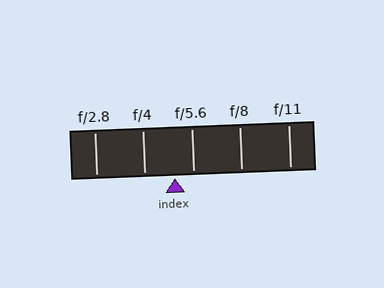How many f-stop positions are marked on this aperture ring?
There are 5 f-stop positions marked.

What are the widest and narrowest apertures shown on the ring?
The widest aperture shown is f/2.8 and the narrowest is f/11.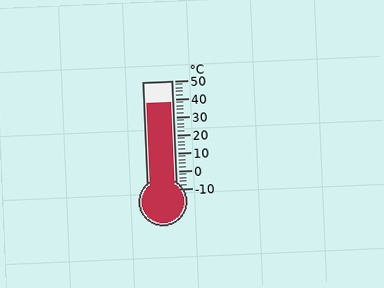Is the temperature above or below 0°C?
The temperature is above 0°C.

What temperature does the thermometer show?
The thermometer shows approximately 38°C.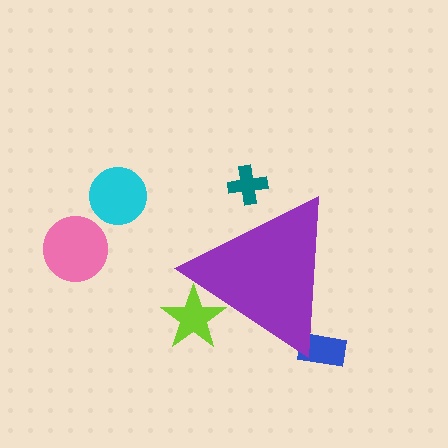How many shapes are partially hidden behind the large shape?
3 shapes are partially hidden.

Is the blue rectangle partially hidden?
Yes, the blue rectangle is partially hidden behind the purple triangle.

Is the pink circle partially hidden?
No, the pink circle is fully visible.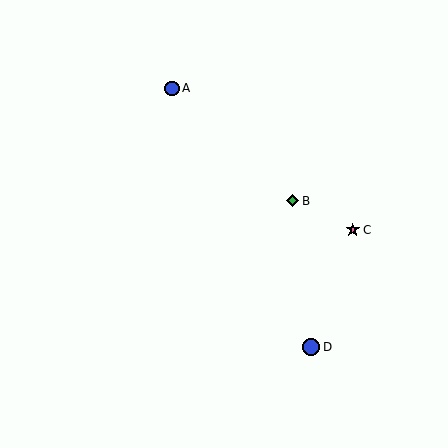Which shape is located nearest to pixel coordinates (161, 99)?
The blue circle (labeled A) at (172, 88) is nearest to that location.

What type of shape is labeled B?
Shape B is a green diamond.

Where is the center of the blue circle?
The center of the blue circle is at (172, 88).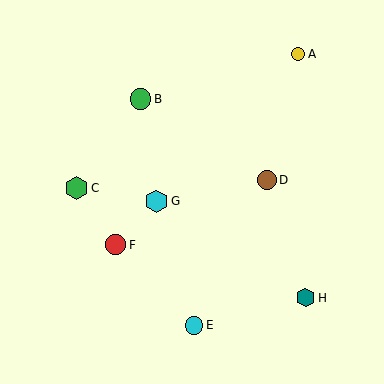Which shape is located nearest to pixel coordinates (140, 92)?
The green circle (labeled B) at (141, 99) is nearest to that location.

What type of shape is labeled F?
Shape F is a red circle.